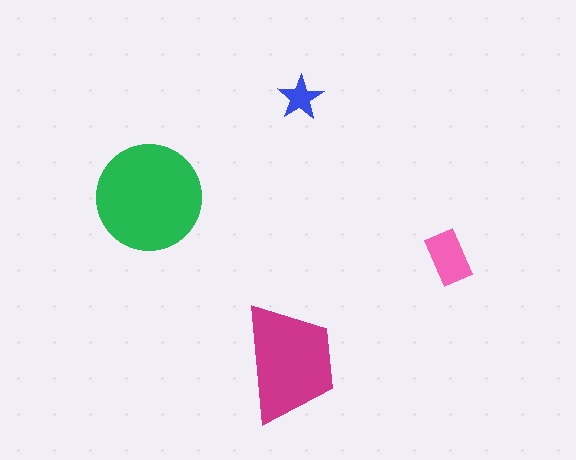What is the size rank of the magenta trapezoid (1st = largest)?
2nd.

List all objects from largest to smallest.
The green circle, the magenta trapezoid, the pink rectangle, the blue star.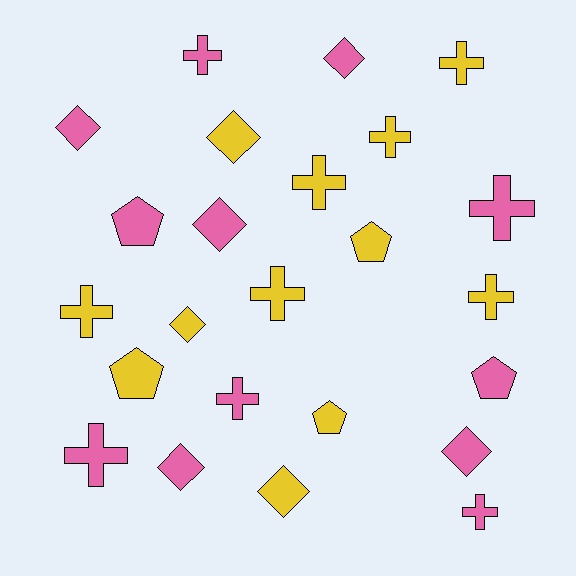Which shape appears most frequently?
Cross, with 11 objects.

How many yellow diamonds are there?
There are 3 yellow diamonds.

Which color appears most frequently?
Pink, with 12 objects.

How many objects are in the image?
There are 24 objects.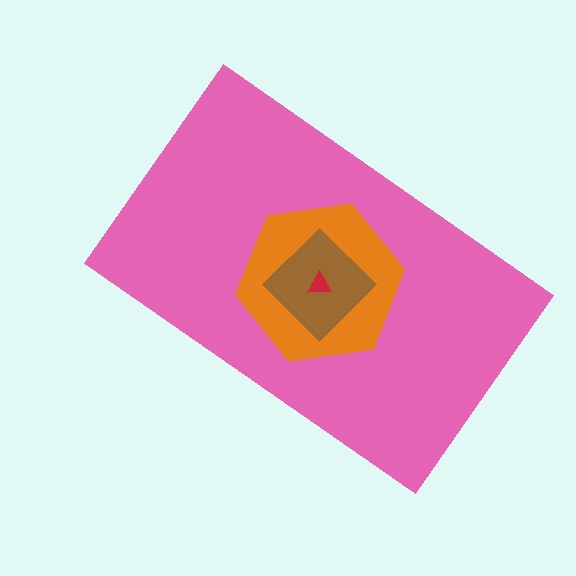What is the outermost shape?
The pink rectangle.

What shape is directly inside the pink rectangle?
The orange hexagon.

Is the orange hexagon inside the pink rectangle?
Yes.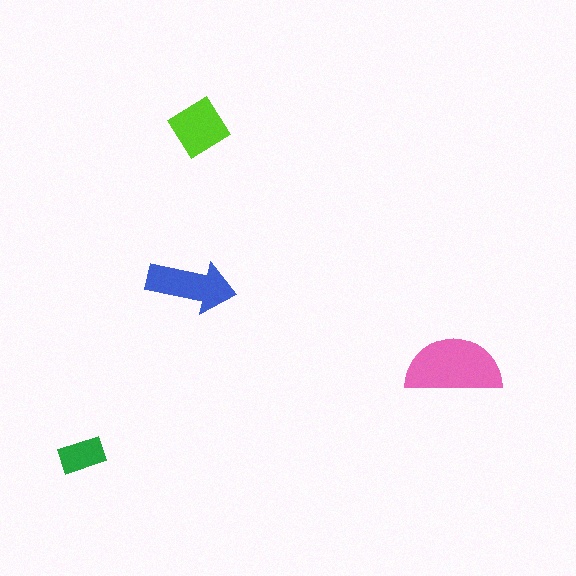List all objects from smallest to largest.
The green rectangle, the lime diamond, the blue arrow, the pink semicircle.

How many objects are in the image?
There are 4 objects in the image.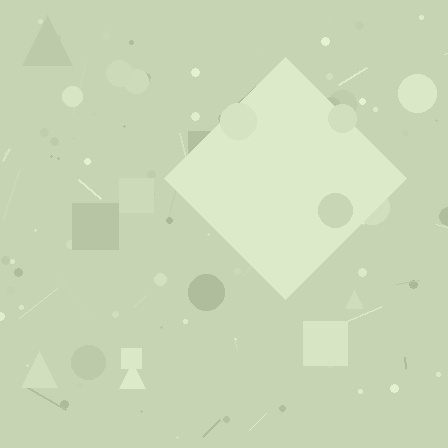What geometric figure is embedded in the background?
A diamond is embedded in the background.